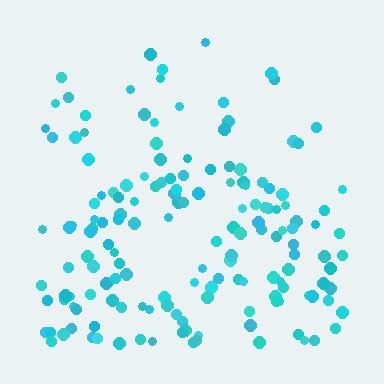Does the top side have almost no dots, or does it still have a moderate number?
Still a moderate number, just noticeably fewer than the bottom.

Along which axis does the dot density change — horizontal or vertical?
Vertical.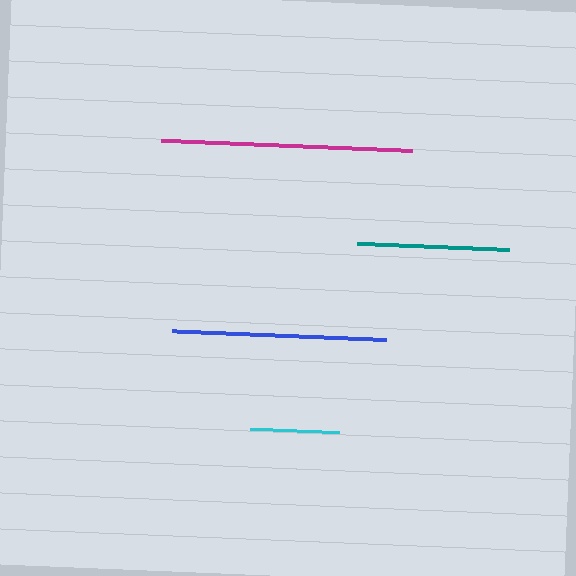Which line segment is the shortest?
The cyan line is the shortest at approximately 89 pixels.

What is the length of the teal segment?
The teal segment is approximately 152 pixels long.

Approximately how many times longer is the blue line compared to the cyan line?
The blue line is approximately 2.4 times the length of the cyan line.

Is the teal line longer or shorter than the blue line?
The blue line is longer than the teal line.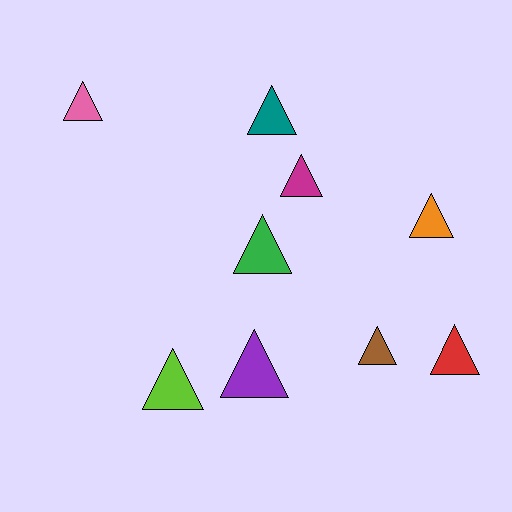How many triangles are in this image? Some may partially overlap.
There are 9 triangles.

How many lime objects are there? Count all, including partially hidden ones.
There is 1 lime object.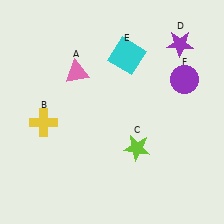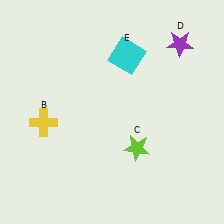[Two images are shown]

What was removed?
The pink triangle (A), the purple circle (F) were removed in Image 2.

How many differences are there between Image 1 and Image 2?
There are 2 differences between the two images.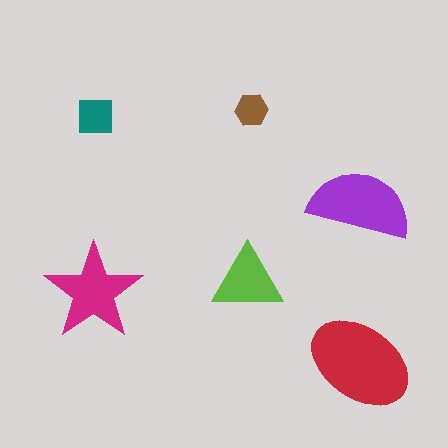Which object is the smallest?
The brown hexagon.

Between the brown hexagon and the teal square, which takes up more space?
The teal square.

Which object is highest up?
The brown hexagon is topmost.